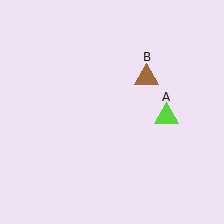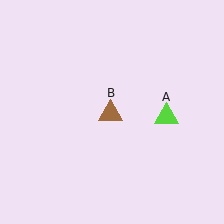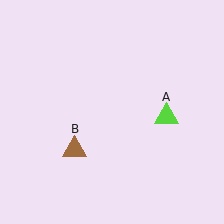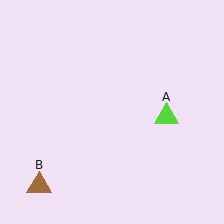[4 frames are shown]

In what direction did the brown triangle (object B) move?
The brown triangle (object B) moved down and to the left.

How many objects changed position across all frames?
1 object changed position: brown triangle (object B).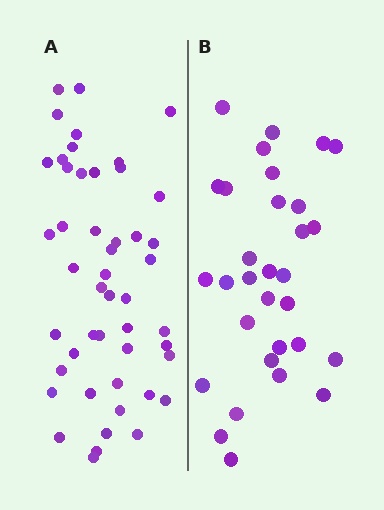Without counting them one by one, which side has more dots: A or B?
Region A (the left region) has more dots.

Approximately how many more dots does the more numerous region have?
Region A has approximately 15 more dots than region B.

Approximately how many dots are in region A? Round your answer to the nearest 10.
About 50 dots. (The exact count is 48, which rounds to 50.)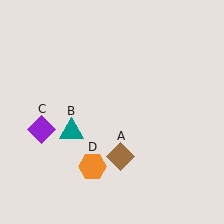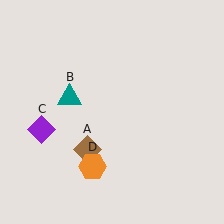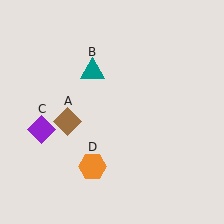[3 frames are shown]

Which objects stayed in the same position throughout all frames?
Purple diamond (object C) and orange hexagon (object D) remained stationary.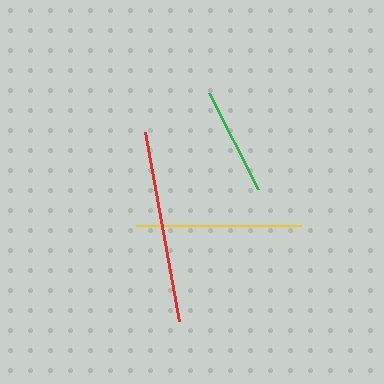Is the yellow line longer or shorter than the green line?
The yellow line is longer than the green line.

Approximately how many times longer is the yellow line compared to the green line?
The yellow line is approximately 1.5 times the length of the green line.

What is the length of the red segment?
The red segment is approximately 192 pixels long.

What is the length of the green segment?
The green segment is approximately 108 pixels long.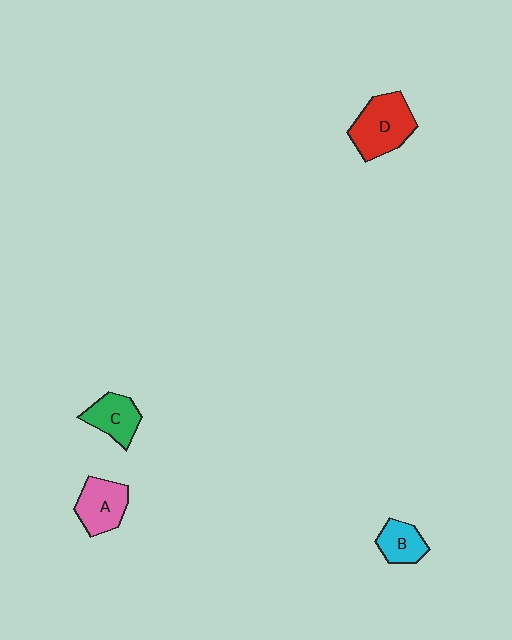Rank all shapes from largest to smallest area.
From largest to smallest: D (red), A (pink), C (green), B (cyan).